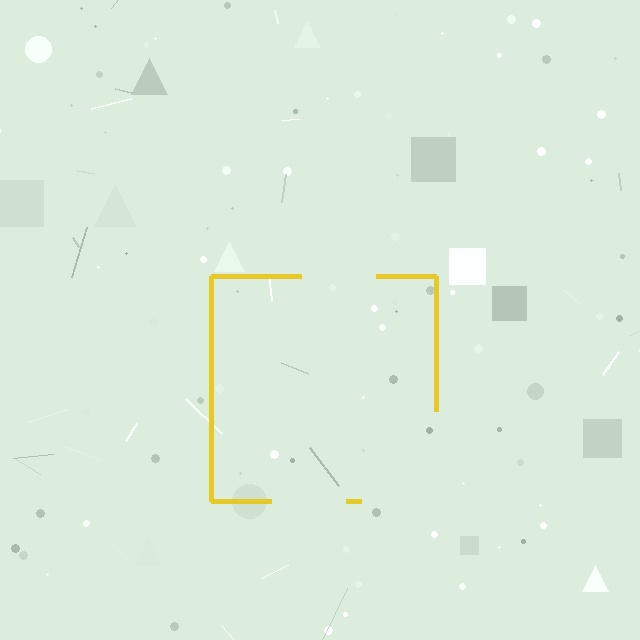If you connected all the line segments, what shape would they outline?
They would outline a square.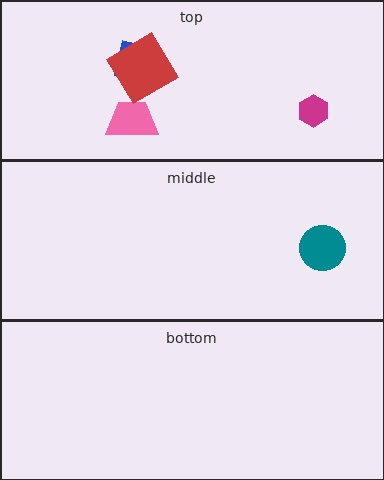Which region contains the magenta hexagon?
The top region.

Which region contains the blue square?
The top region.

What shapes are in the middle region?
The teal circle.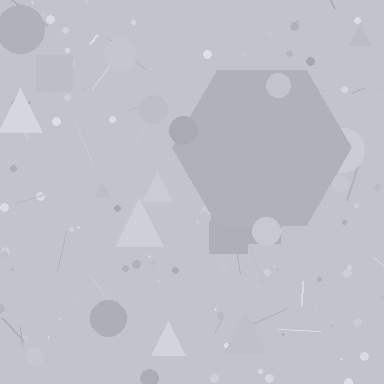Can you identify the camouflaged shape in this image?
The camouflaged shape is a hexagon.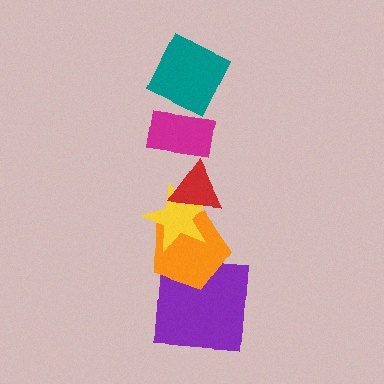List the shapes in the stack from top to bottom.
From top to bottom: the teal square, the magenta rectangle, the red triangle, the yellow star, the orange pentagon, the purple square.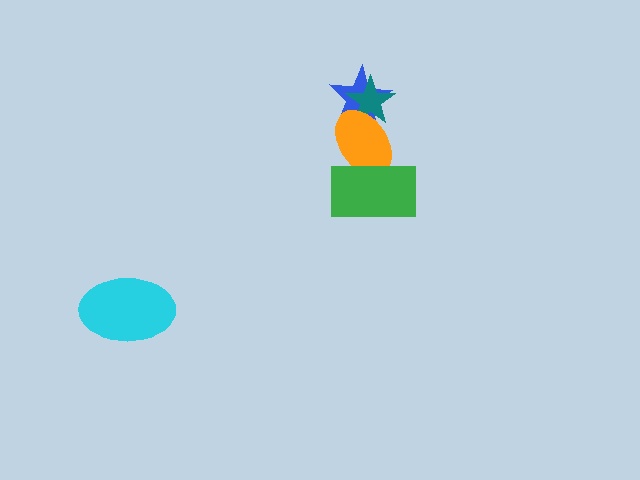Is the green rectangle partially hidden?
No, no other shape covers it.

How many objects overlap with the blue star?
2 objects overlap with the blue star.